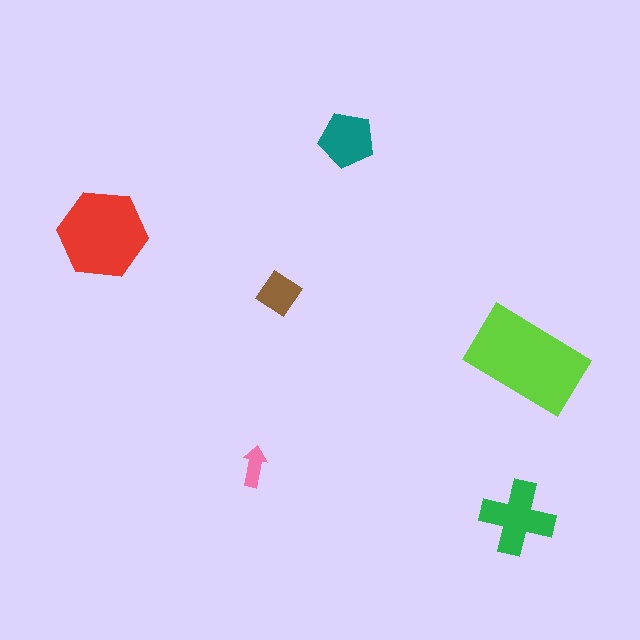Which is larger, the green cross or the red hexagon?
The red hexagon.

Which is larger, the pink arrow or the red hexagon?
The red hexagon.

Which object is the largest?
The lime rectangle.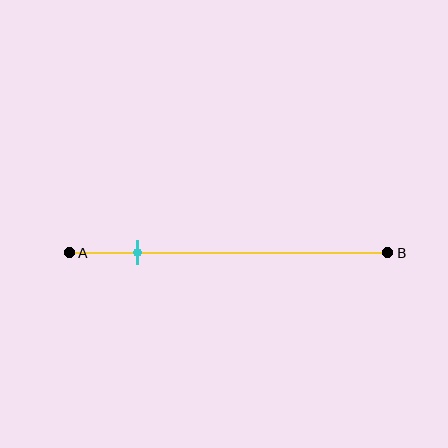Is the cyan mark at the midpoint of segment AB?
No, the mark is at about 20% from A, not at the 50% midpoint.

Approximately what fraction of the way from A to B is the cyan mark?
The cyan mark is approximately 20% of the way from A to B.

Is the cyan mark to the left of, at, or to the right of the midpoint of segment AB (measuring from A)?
The cyan mark is to the left of the midpoint of segment AB.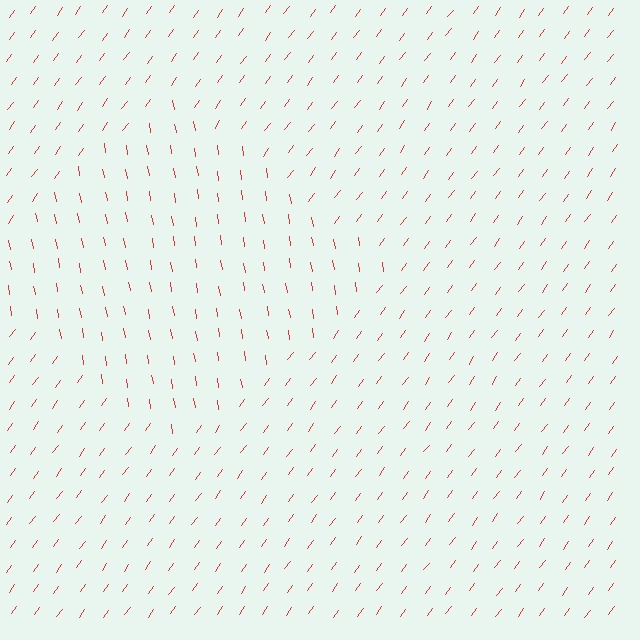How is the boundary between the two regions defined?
The boundary is defined purely by a change in line orientation (approximately 45 degrees difference). All lines are the same color and thickness.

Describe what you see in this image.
The image is filled with small red line segments. A diamond region in the image has lines oriented differently from the surrounding lines, creating a visible texture boundary.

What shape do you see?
I see a diamond.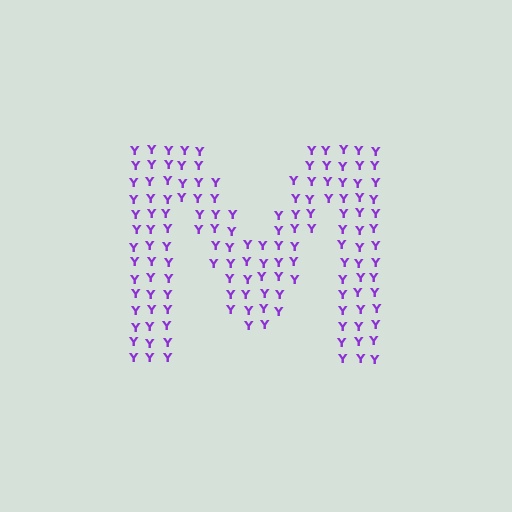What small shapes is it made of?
It is made of small letter Y's.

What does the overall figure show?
The overall figure shows the letter M.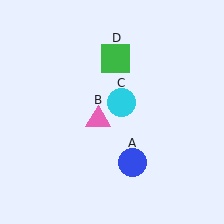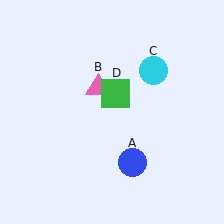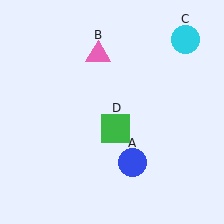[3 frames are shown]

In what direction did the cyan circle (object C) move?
The cyan circle (object C) moved up and to the right.